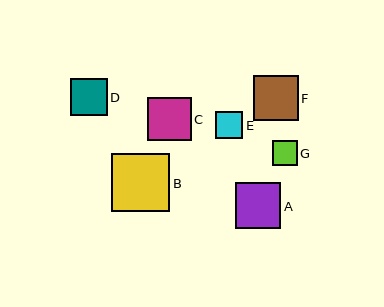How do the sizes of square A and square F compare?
Square A and square F are approximately the same size.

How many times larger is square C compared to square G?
Square C is approximately 1.8 times the size of square G.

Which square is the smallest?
Square G is the smallest with a size of approximately 25 pixels.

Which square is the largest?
Square B is the largest with a size of approximately 58 pixels.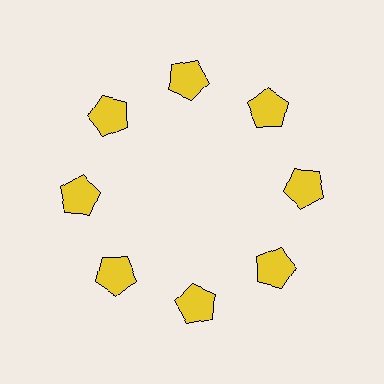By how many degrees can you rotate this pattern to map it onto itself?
The pattern maps onto itself every 45 degrees of rotation.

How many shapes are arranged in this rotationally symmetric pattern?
There are 8 shapes, arranged in 8 groups of 1.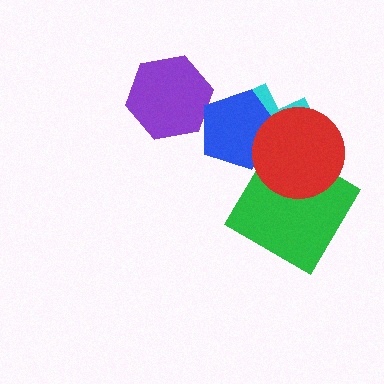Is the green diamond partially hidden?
Yes, it is partially covered by another shape.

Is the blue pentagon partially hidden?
Yes, it is partially covered by another shape.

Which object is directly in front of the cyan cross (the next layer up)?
The green diamond is directly in front of the cyan cross.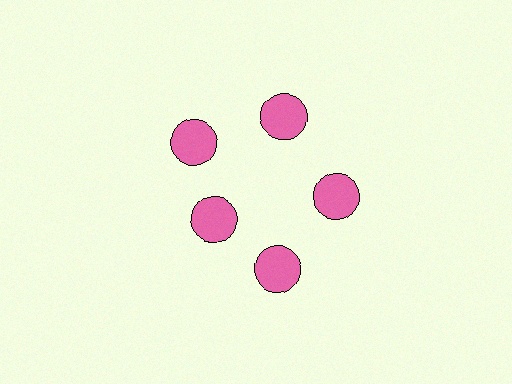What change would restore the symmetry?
The symmetry would be restored by moving it outward, back onto the ring so that all 5 circles sit at equal angles and equal distance from the center.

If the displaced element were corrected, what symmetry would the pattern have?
It would have 5-fold rotational symmetry — the pattern would map onto itself every 72 degrees.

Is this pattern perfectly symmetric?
No. The 5 pink circles are arranged in a ring, but one element near the 8 o'clock position is pulled inward toward the center, breaking the 5-fold rotational symmetry.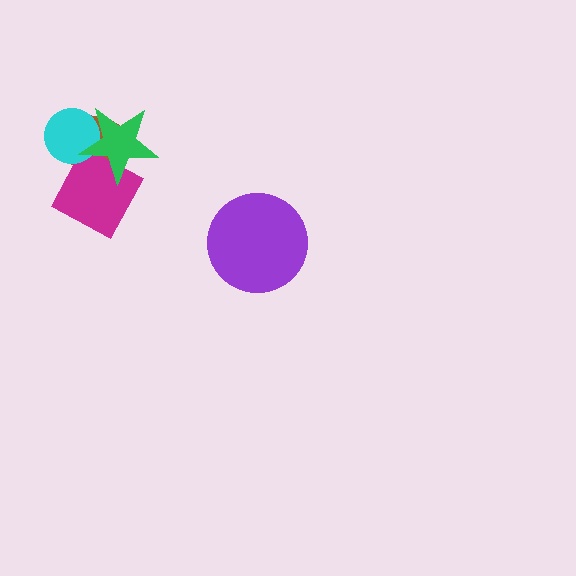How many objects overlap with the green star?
3 objects overlap with the green star.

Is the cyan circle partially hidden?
Yes, it is partially covered by another shape.